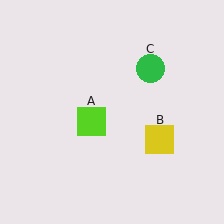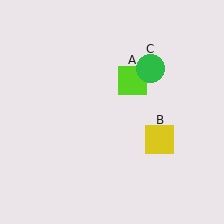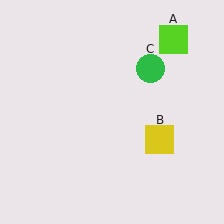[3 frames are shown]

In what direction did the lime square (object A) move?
The lime square (object A) moved up and to the right.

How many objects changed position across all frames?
1 object changed position: lime square (object A).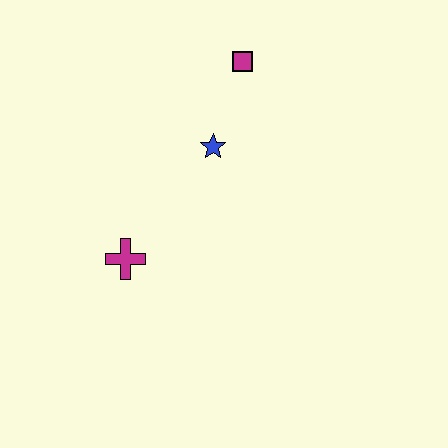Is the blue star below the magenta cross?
No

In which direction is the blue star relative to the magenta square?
The blue star is below the magenta square.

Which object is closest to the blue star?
The magenta square is closest to the blue star.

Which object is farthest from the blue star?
The magenta cross is farthest from the blue star.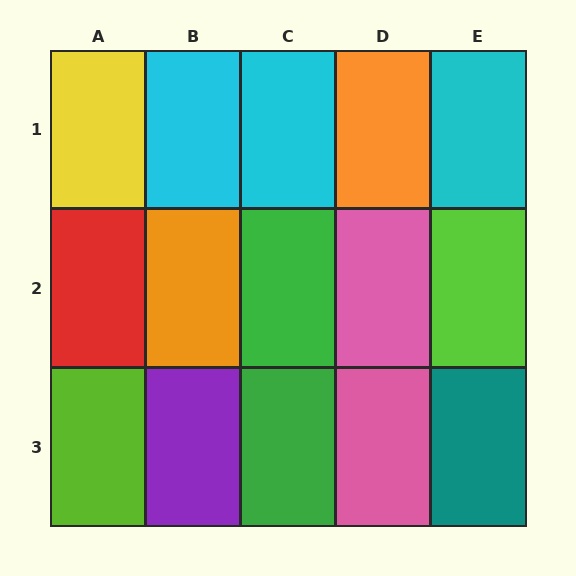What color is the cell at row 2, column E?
Lime.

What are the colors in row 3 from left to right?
Lime, purple, green, pink, teal.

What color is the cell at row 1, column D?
Orange.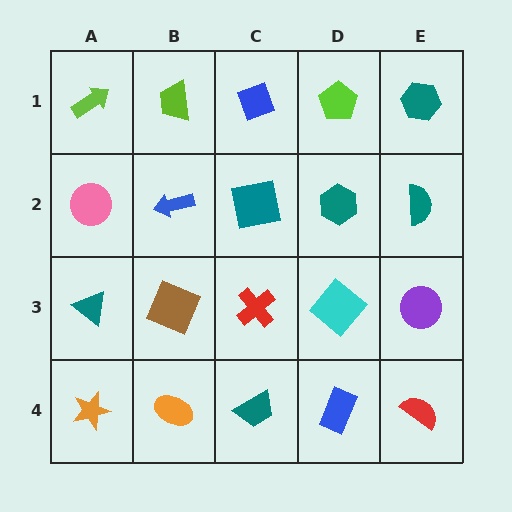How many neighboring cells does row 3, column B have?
4.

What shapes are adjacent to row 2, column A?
A lime arrow (row 1, column A), a teal triangle (row 3, column A), a blue arrow (row 2, column B).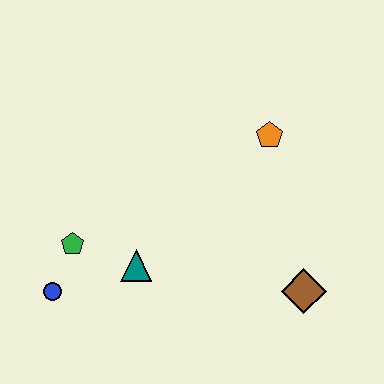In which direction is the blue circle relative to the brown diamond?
The blue circle is to the left of the brown diamond.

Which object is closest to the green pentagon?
The blue circle is closest to the green pentagon.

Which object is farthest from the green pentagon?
The brown diamond is farthest from the green pentagon.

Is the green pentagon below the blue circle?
No